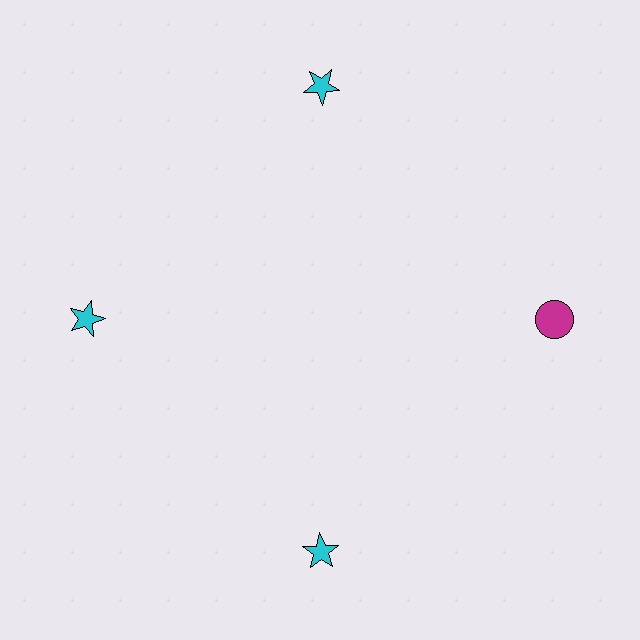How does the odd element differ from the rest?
It differs in both color (magenta instead of cyan) and shape (circle instead of star).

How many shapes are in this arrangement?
There are 4 shapes arranged in a ring pattern.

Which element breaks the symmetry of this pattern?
The magenta circle at roughly the 3 o'clock position breaks the symmetry. All other shapes are cyan stars.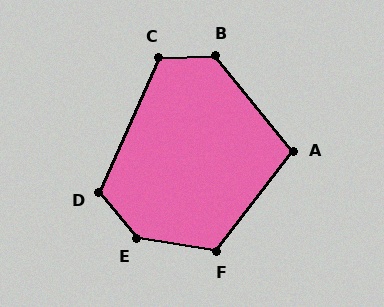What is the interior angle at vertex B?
Approximately 126 degrees (obtuse).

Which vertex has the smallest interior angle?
A, at approximately 104 degrees.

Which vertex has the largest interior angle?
E, at approximately 139 degrees.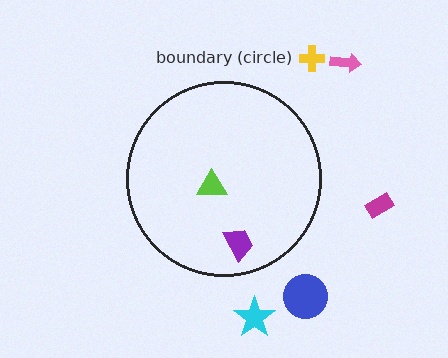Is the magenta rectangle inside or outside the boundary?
Outside.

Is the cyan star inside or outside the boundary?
Outside.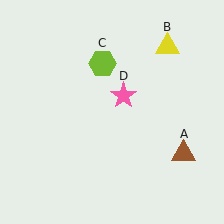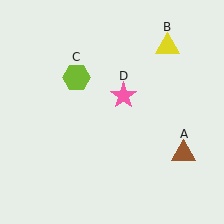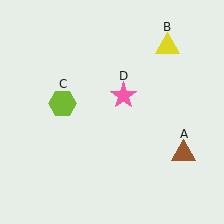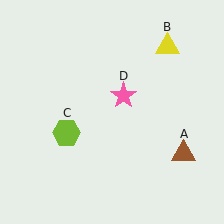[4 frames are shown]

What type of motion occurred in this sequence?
The lime hexagon (object C) rotated counterclockwise around the center of the scene.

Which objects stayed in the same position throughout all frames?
Brown triangle (object A) and yellow triangle (object B) and pink star (object D) remained stationary.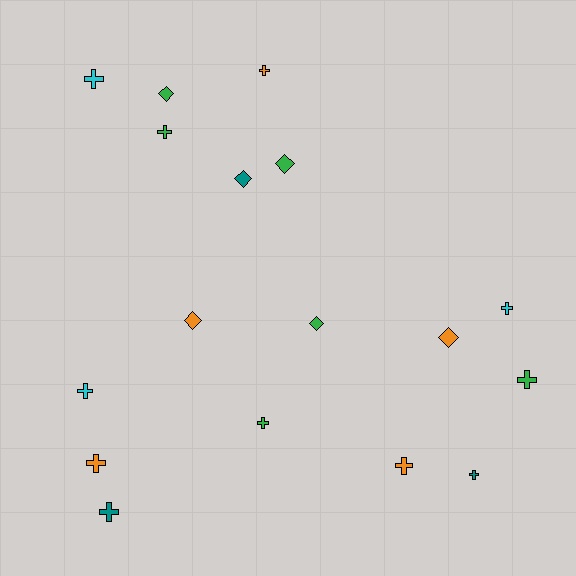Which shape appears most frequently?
Cross, with 11 objects.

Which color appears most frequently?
Green, with 6 objects.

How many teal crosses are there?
There are 2 teal crosses.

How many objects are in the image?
There are 17 objects.